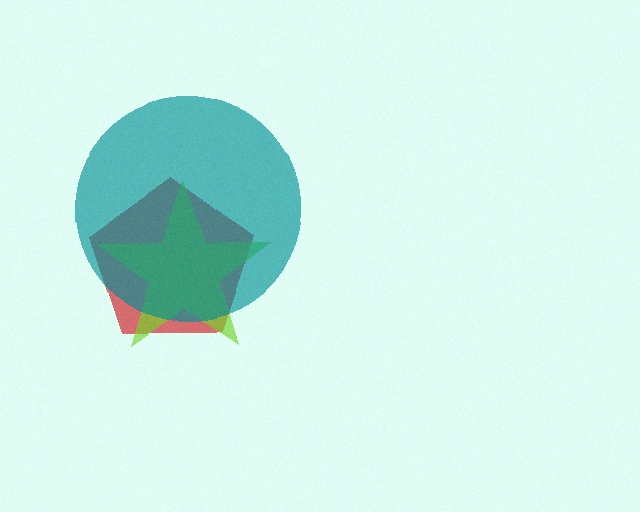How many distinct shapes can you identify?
There are 3 distinct shapes: a red pentagon, a lime star, a teal circle.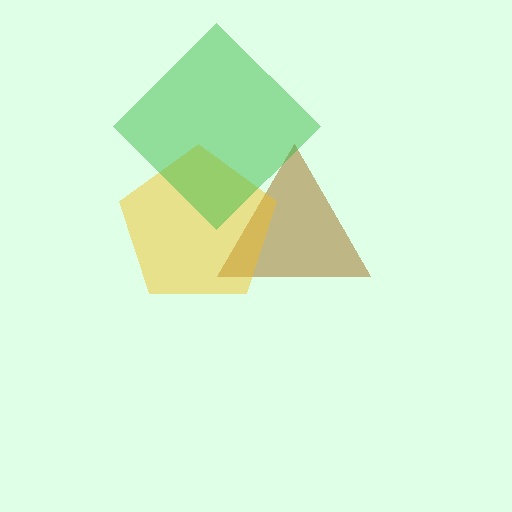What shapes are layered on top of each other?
The layered shapes are: a brown triangle, a yellow pentagon, a green diamond.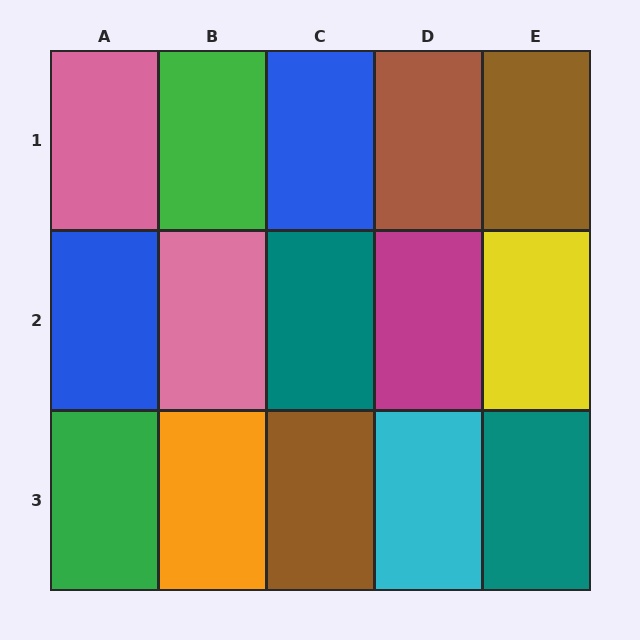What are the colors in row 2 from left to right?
Blue, pink, teal, magenta, yellow.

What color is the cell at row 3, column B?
Orange.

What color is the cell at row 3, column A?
Green.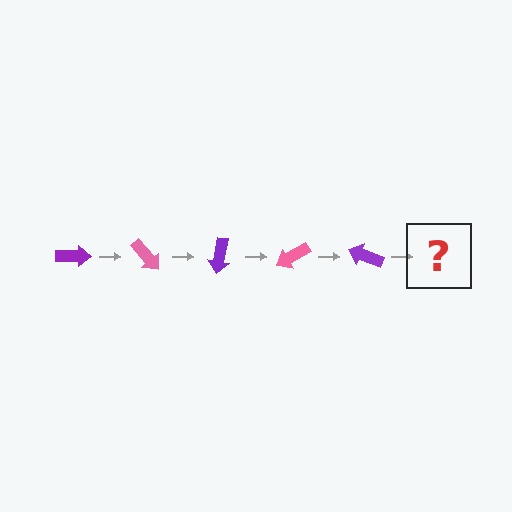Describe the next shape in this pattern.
It should be a pink arrow, rotated 250 degrees from the start.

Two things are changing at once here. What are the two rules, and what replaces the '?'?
The two rules are that it rotates 50 degrees each step and the color cycles through purple and pink. The '?' should be a pink arrow, rotated 250 degrees from the start.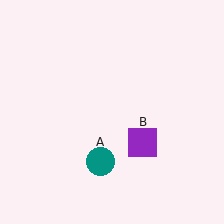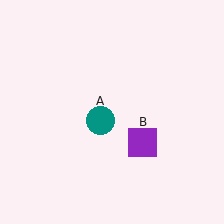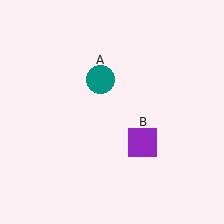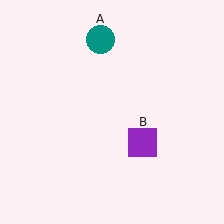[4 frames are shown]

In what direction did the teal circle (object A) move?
The teal circle (object A) moved up.